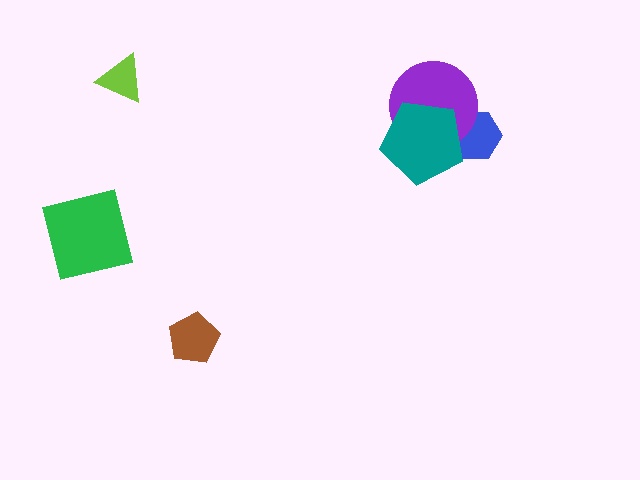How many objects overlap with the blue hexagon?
2 objects overlap with the blue hexagon.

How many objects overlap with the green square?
0 objects overlap with the green square.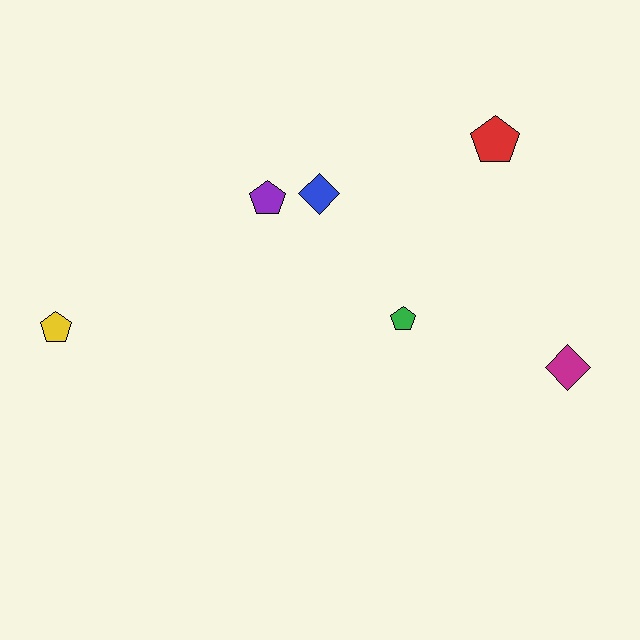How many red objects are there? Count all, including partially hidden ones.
There is 1 red object.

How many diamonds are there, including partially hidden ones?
There are 2 diamonds.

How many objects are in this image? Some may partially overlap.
There are 6 objects.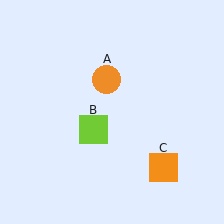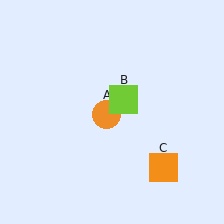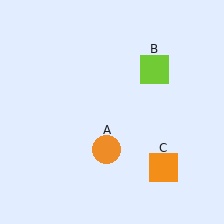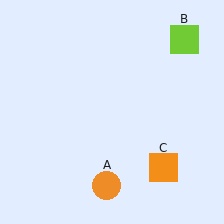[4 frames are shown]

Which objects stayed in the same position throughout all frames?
Orange square (object C) remained stationary.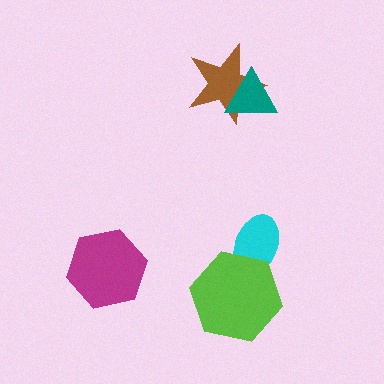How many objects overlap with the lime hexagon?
1 object overlaps with the lime hexagon.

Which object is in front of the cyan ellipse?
The lime hexagon is in front of the cyan ellipse.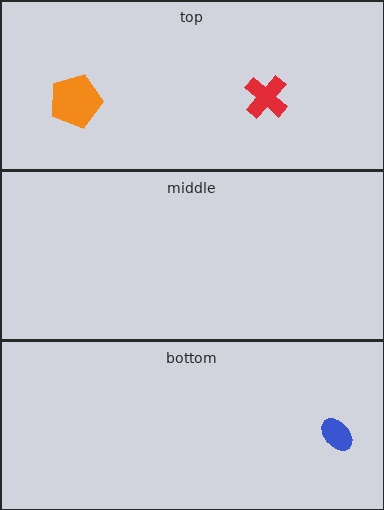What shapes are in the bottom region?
The blue ellipse.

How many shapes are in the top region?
2.